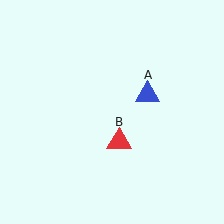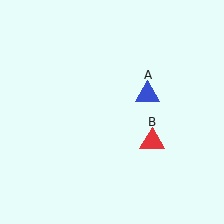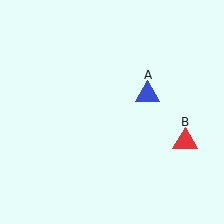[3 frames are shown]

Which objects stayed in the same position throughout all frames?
Blue triangle (object A) remained stationary.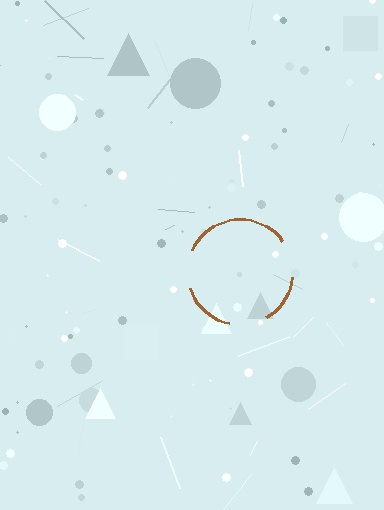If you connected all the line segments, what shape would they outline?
They would outline a circle.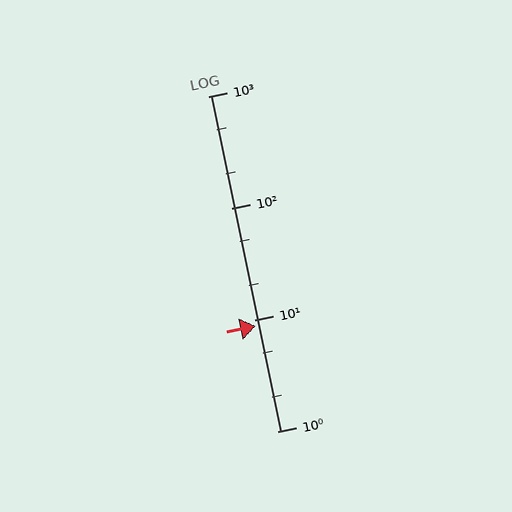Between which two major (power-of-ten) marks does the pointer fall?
The pointer is between 1 and 10.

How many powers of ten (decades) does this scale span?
The scale spans 3 decades, from 1 to 1000.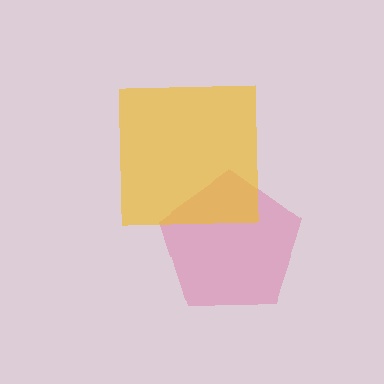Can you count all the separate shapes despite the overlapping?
Yes, there are 2 separate shapes.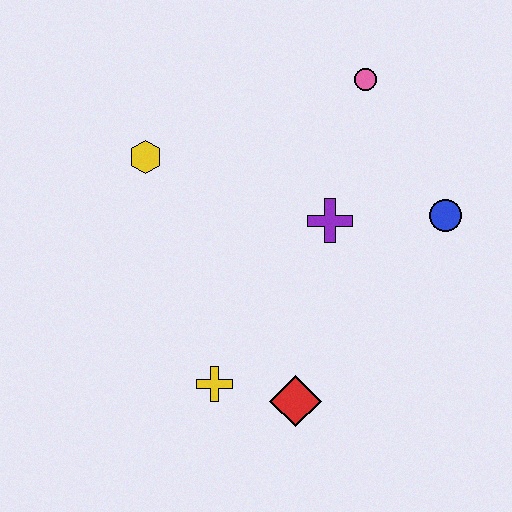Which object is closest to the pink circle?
The purple cross is closest to the pink circle.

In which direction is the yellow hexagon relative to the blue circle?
The yellow hexagon is to the left of the blue circle.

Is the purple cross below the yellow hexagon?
Yes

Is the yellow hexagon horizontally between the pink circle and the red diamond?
No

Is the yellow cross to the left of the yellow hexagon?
No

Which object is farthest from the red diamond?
The pink circle is farthest from the red diamond.